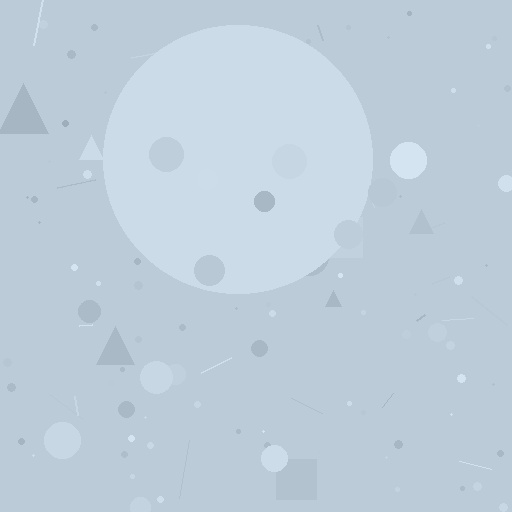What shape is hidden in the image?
A circle is hidden in the image.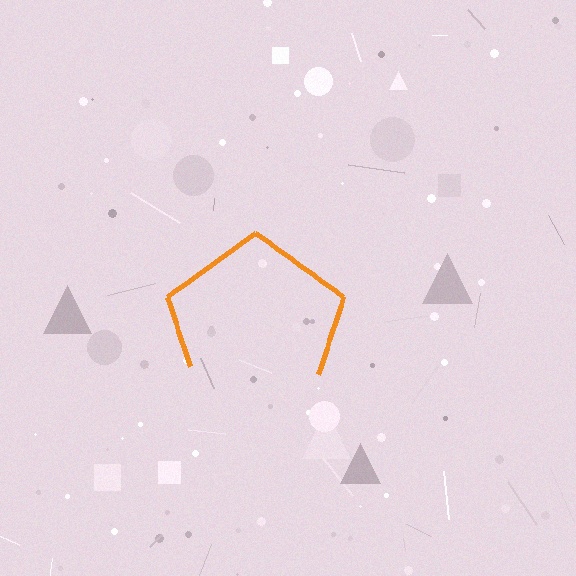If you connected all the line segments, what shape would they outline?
They would outline a pentagon.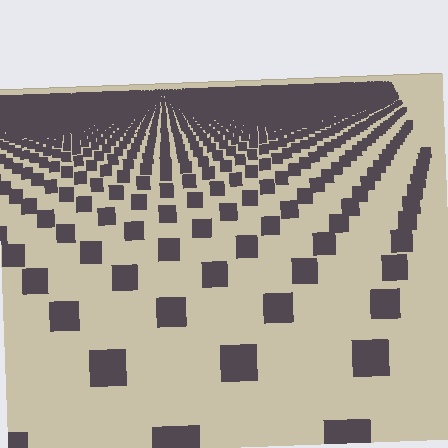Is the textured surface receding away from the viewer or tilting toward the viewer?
The surface is receding away from the viewer. Texture elements get smaller and denser toward the top.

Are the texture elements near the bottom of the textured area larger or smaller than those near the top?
Larger. Near the bottom, elements are closer to the viewer and appear at a bigger on-screen size.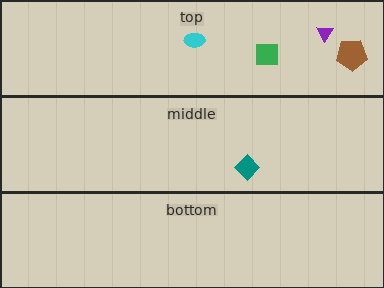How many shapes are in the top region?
4.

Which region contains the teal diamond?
The middle region.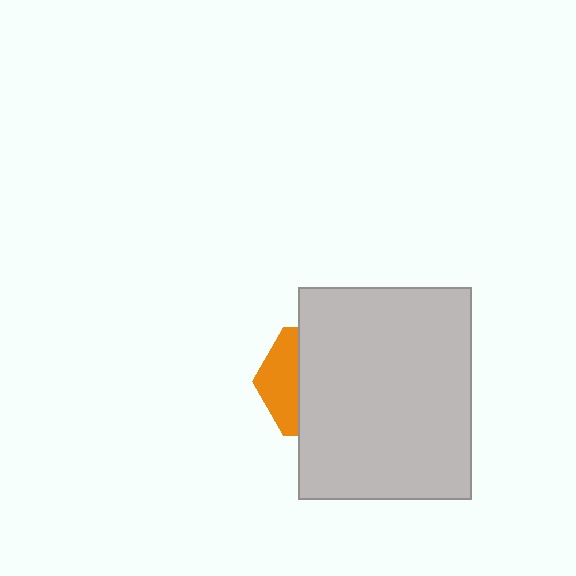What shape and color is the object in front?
The object in front is a light gray rectangle.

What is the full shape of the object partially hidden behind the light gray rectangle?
The partially hidden object is an orange hexagon.